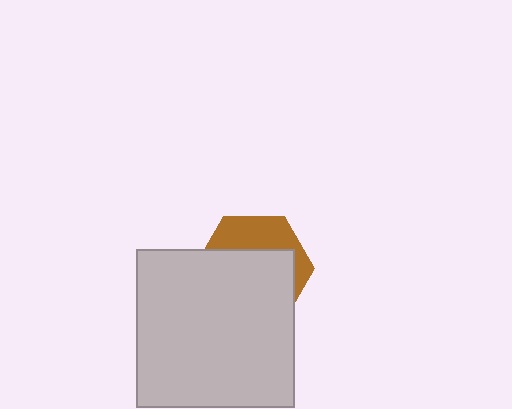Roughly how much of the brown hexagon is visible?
A small part of it is visible (roughly 34%).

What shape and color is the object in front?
The object in front is a light gray square.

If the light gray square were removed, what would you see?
You would see the complete brown hexagon.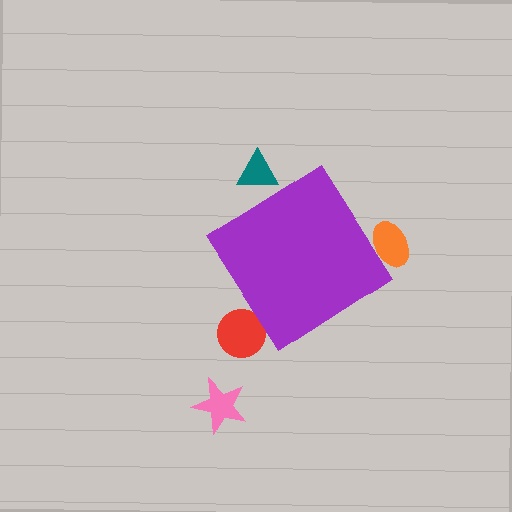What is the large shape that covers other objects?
A purple diamond.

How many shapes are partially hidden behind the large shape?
3 shapes are partially hidden.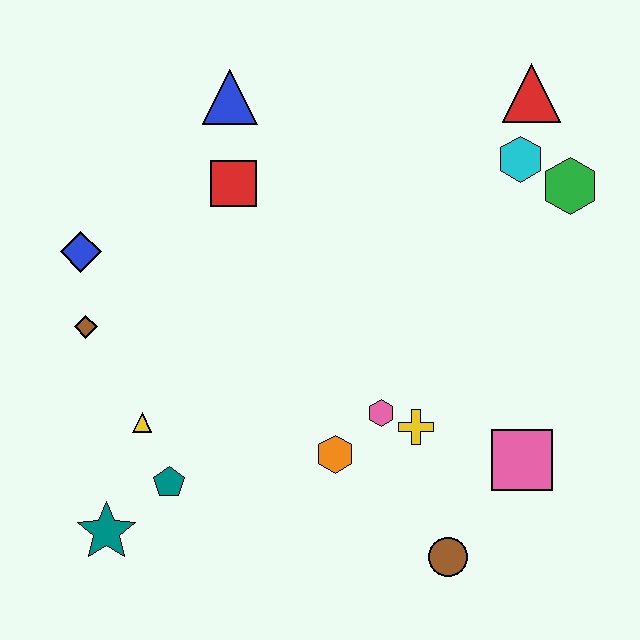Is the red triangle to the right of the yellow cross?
Yes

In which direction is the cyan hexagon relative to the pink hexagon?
The cyan hexagon is above the pink hexagon.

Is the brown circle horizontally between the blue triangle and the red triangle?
Yes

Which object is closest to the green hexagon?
The cyan hexagon is closest to the green hexagon.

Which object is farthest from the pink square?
The blue diamond is farthest from the pink square.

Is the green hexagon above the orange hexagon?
Yes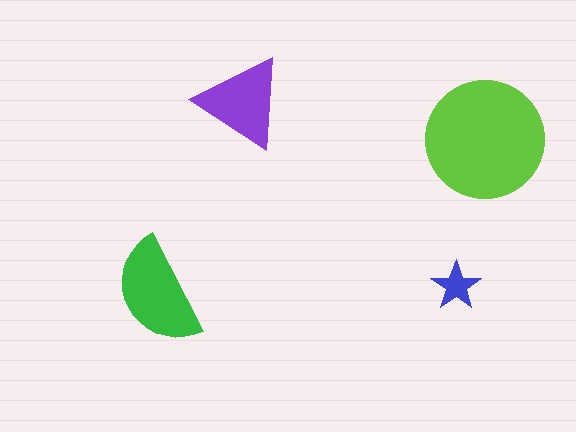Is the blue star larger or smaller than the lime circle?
Smaller.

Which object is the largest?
The lime circle.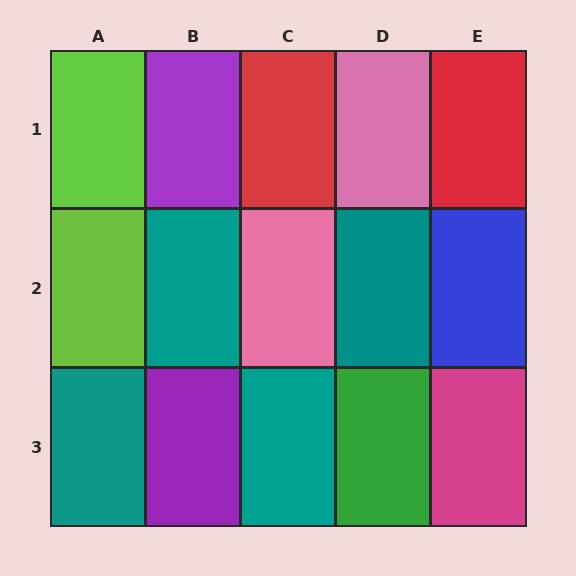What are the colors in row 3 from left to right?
Teal, purple, teal, green, magenta.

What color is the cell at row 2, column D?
Teal.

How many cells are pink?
2 cells are pink.